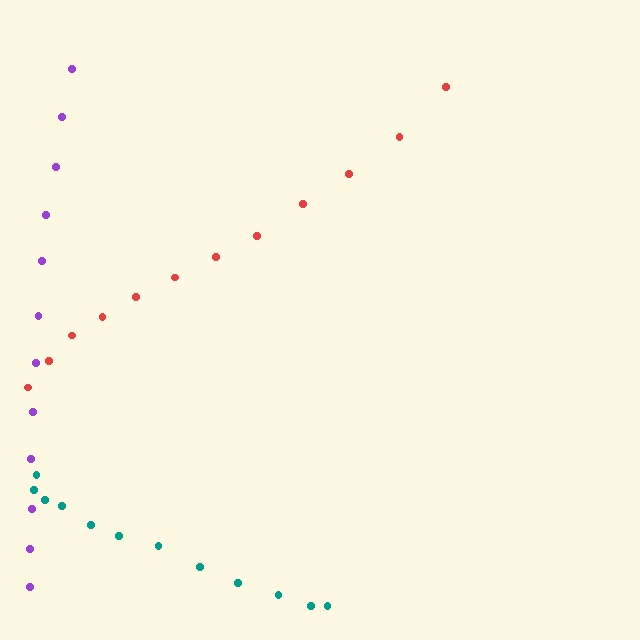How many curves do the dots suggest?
There are 3 distinct paths.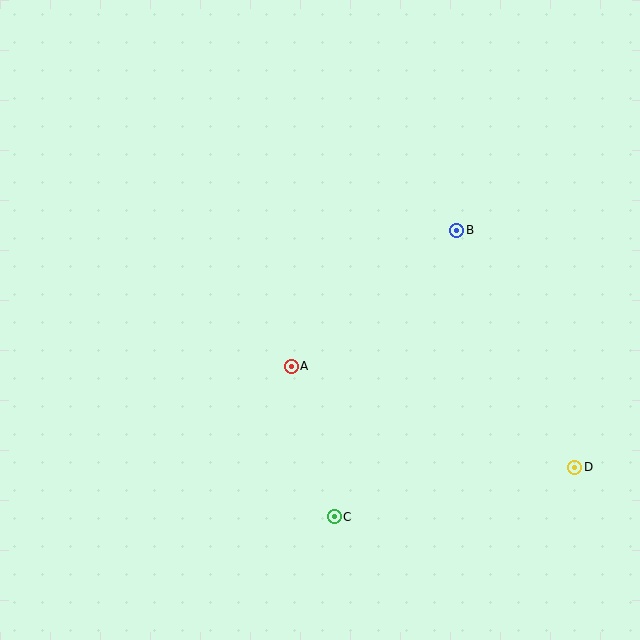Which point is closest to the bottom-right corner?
Point D is closest to the bottom-right corner.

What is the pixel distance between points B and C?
The distance between B and C is 311 pixels.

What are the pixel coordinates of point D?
Point D is at (575, 467).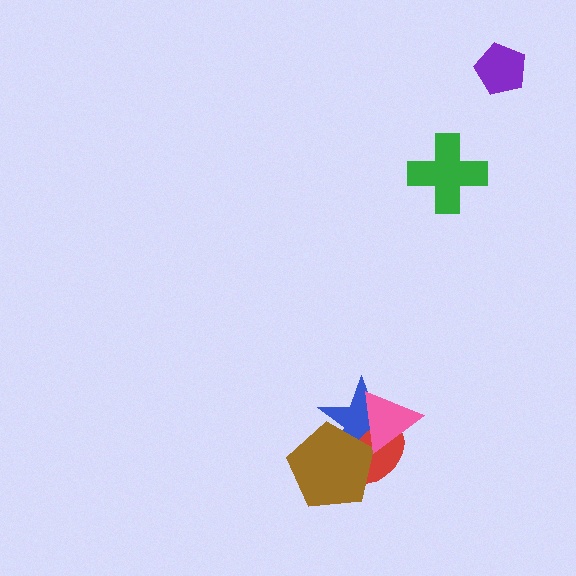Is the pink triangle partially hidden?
No, no other shape covers it.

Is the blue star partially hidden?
Yes, it is partially covered by another shape.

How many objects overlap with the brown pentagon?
3 objects overlap with the brown pentagon.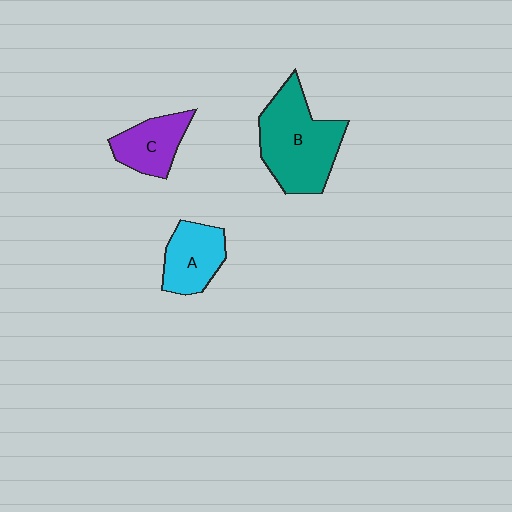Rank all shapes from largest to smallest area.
From largest to smallest: B (teal), A (cyan), C (purple).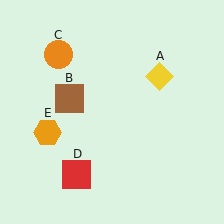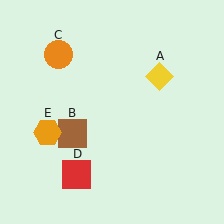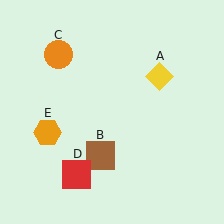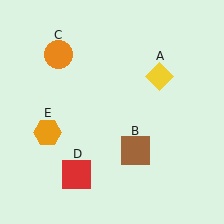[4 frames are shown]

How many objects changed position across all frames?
1 object changed position: brown square (object B).